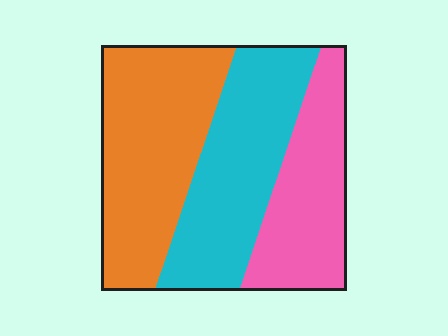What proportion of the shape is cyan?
Cyan covers about 35% of the shape.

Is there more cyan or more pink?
Cyan.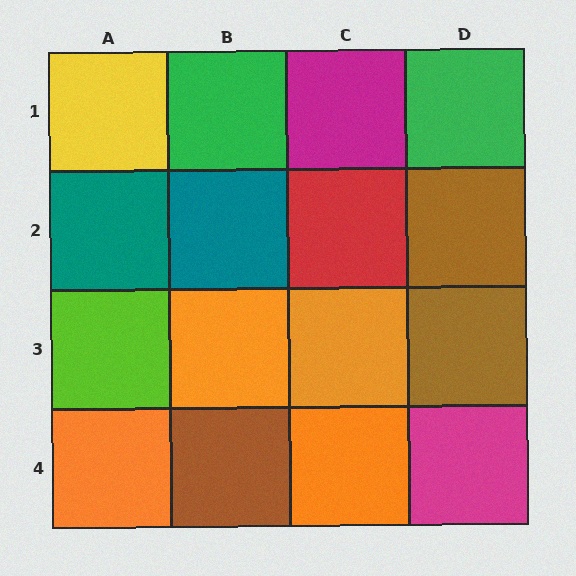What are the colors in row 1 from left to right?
Yellow, green, magenta, green.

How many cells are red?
1 cell is red.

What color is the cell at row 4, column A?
Orange.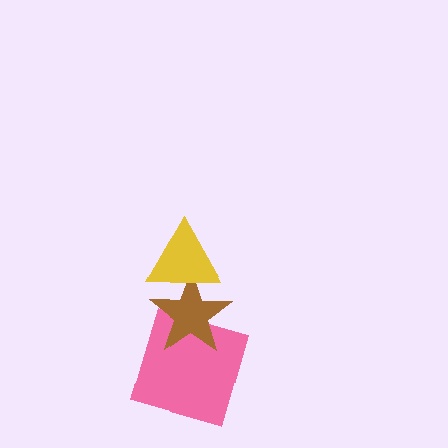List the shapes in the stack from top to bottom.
From top to bottom: the yellow triangle, the brown star, the pink square.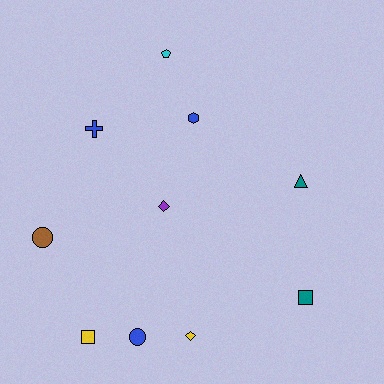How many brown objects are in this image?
There is 1 brown object.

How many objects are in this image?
There are 10 objects.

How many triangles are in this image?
There is 1 triangle.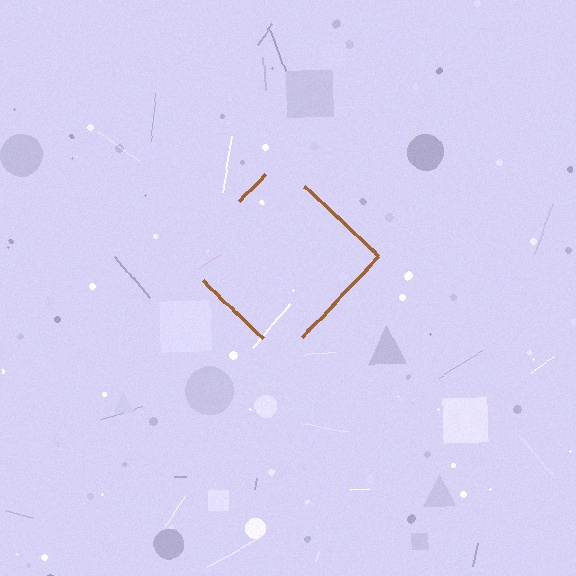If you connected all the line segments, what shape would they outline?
They would outline a diamond.